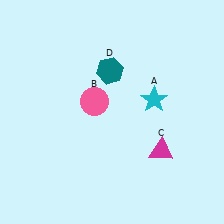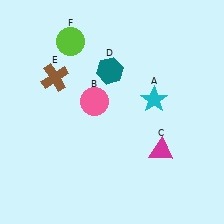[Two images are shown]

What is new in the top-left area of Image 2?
A lime circle (F) was added in the top-left area of Image 2.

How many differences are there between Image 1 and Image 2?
There are 2 differences between the two images.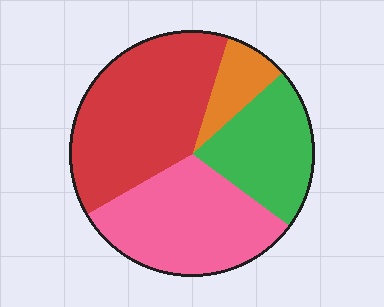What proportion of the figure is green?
Green covers roughly 20% of the figure.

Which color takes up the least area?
Orange, at roughly 10%.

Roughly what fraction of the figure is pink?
Pink takes up between a sixth and a third of the figure.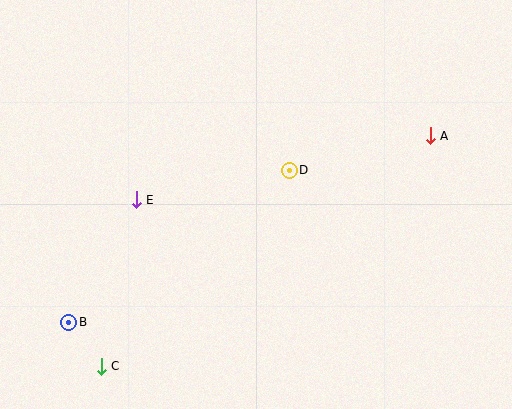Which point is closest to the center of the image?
Point D at (289, 170) is closest to the center.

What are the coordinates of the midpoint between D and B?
The midpoint between D and B is at (179, 246).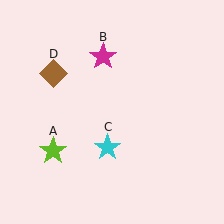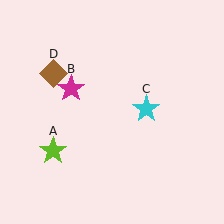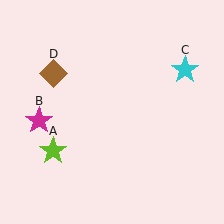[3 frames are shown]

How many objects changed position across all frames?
2 objects changed position: magenta star (object B), cyan star (object C).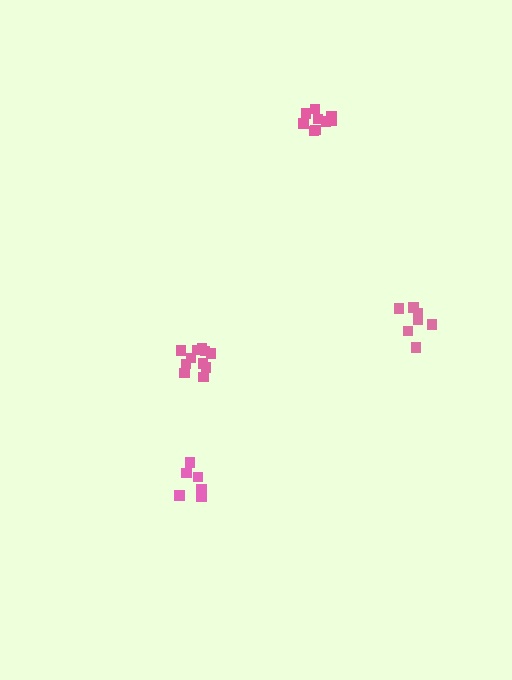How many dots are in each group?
Group 1: 11 dots, Group 2: 7 dots, Group 3: 6 dots, Group 4: 9 dots (33 total).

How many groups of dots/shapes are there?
There are 4 groups.